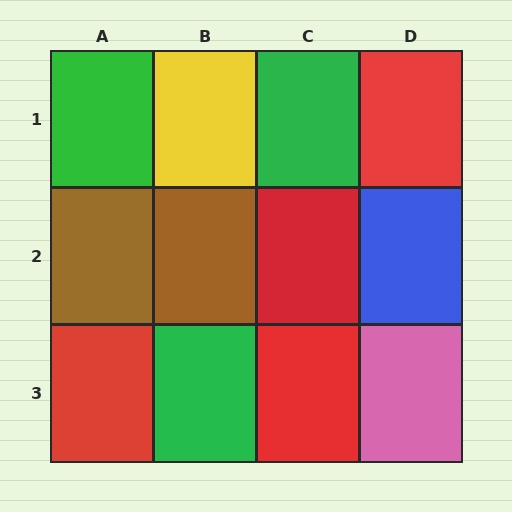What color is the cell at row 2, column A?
Brown.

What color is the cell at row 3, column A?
Red.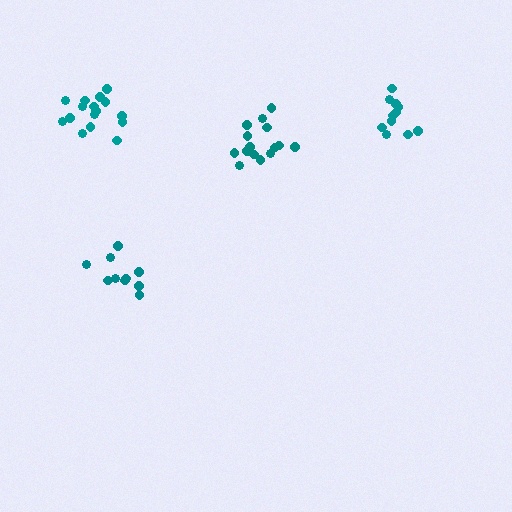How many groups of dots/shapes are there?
There are 4 groups.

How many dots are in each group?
Group 1: 15 dots, Group 2: 10 dots, Group 3: 16 dots, Group 4: 11 dots (52 total).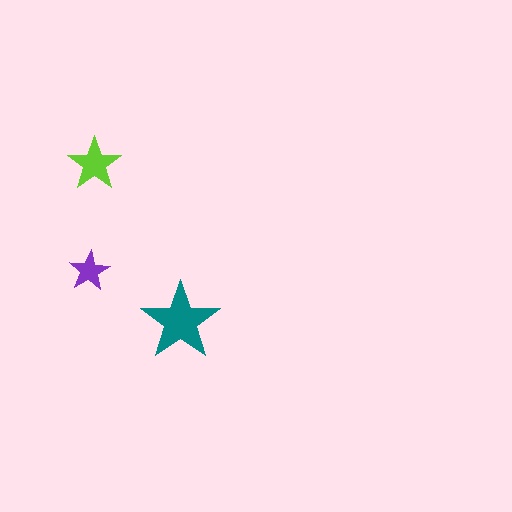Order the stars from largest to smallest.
the teal one, the lime one, the purple one.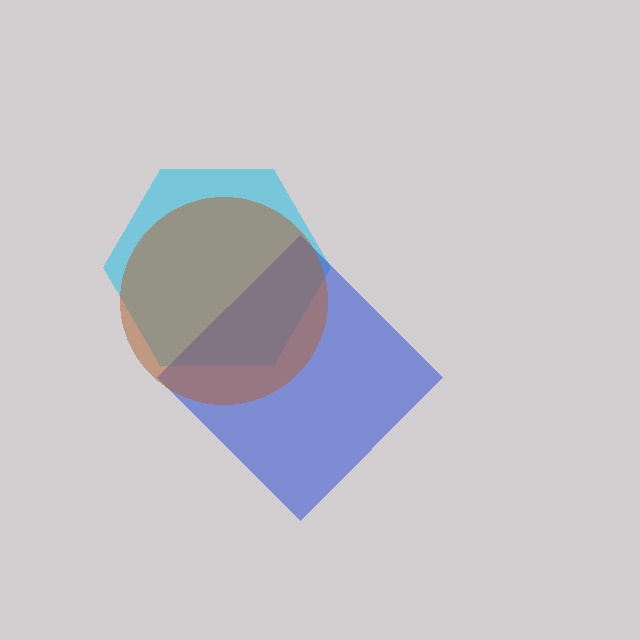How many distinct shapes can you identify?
There are 3 distinct shapes: a cyan hexagon, a blue diamond, a brown circle.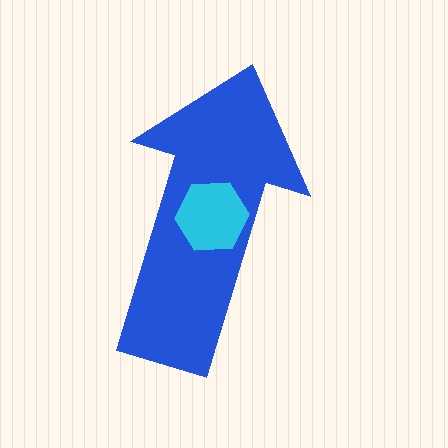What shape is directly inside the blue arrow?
The cyan hexagon.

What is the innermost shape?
The cyan hexagon.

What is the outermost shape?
The blue arrow.